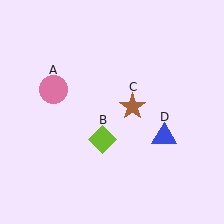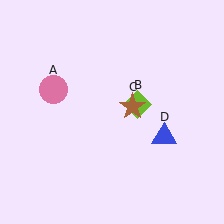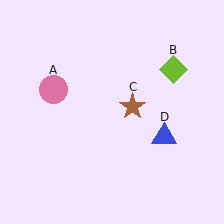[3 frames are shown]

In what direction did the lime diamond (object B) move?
The lime diamond (object B) moved up and to the right.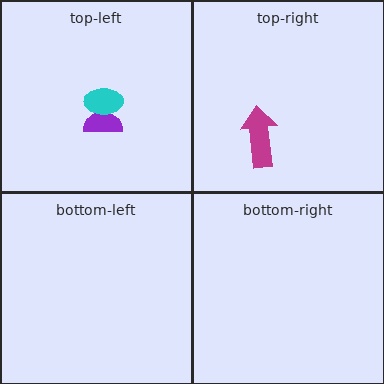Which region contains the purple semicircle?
The top-left region.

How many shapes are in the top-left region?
2.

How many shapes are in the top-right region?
1.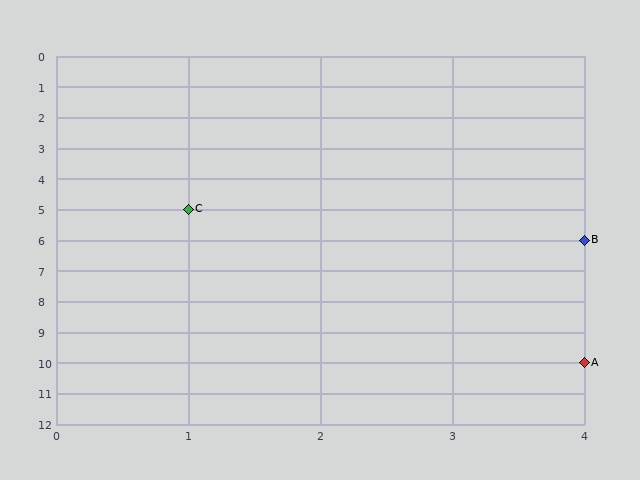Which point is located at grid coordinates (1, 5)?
Point C is at (1, 5).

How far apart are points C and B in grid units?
Points C and B are 3 columns and 1 row apart (about 3.2 grid units diagonally).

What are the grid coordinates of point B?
Point B is at grid coordinates (4, 6).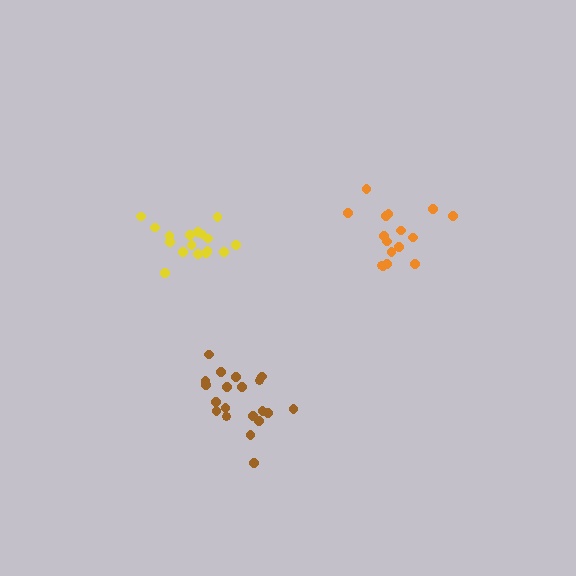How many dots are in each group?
Group 1: 20 dots, Group 2: 17 dots, Group 3: 16 dots (53 total).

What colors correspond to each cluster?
The clusters are colored: brown, yellow, orange.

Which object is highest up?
The orange cluster is topmost.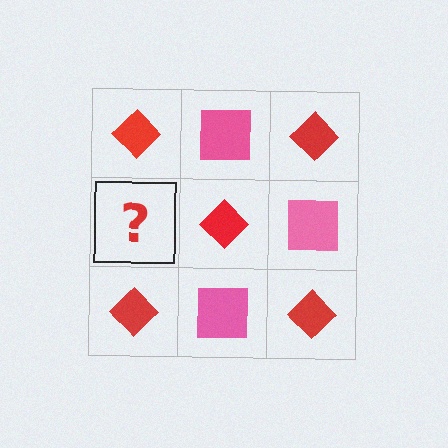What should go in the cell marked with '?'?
The missing cell should contain a pink square.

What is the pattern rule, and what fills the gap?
The rule is that it alternates red diamond and pink square in a checkerboard pattern. The gap should be filled with a pink square.